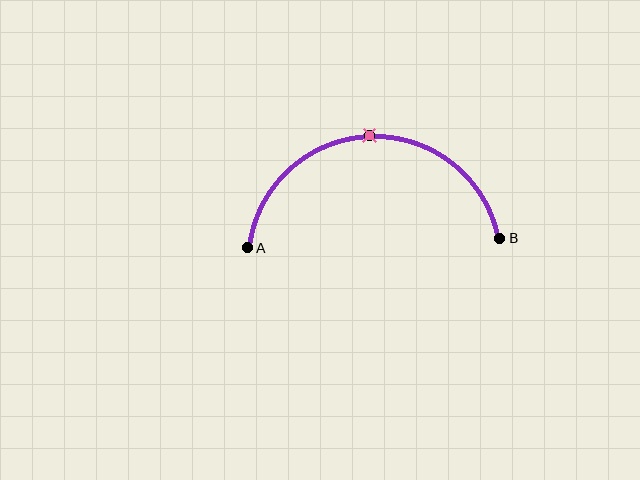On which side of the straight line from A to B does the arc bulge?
The arc bulges above the straight line connecting A and B.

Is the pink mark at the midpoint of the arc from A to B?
Yes. The pink mark lies on the arc at equal arc-length from both A and B — it is the arc midpoint.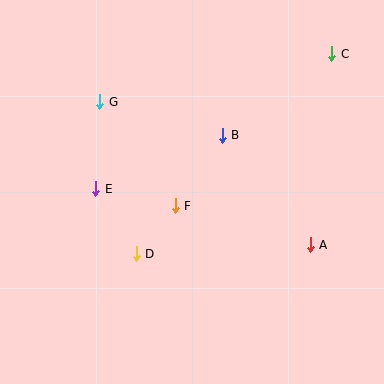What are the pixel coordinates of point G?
Point G is at (100, 102).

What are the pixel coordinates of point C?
Point C is at (332, 54).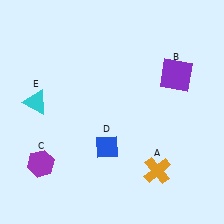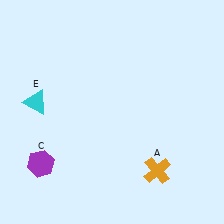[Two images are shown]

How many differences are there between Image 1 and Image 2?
There are 2 differences between the two images.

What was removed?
The blue diamond (D), the purple square (B) were removed in Image 2.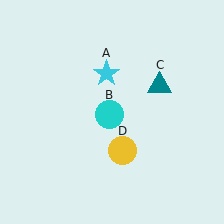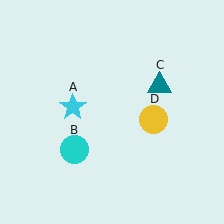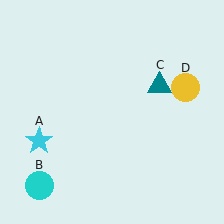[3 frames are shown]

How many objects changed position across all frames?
3 objects changed position: cyan star (object A), cyan circle (object B), yellow circle (object D).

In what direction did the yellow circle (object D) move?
The yellow circle (object D) moved up and to the right.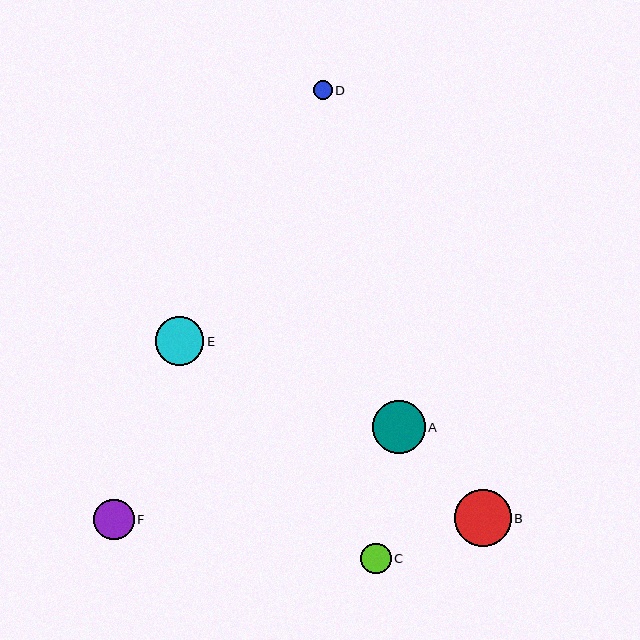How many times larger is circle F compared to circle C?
Circle F is approximately 1.3 times the size of circle C.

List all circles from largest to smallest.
From largest to smallest: B, A, E, F, C, D.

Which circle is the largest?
Circle B is the largest with a size of approximately 56 pixels.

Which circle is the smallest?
Circle D is the smallest with a size of approximately 19 pixels.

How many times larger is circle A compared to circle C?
Circle A is approximately 1.7 times the size of circle C.